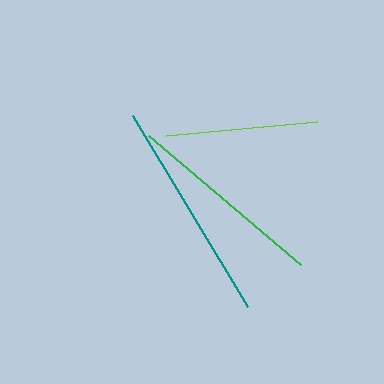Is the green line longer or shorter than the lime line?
The green line is longer than the lime line.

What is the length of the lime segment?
The lime segment is approximately 152 pixels long.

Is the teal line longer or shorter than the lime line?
The teal line is longer than the lime line.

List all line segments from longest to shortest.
From longest to shortest: teal, green, lime.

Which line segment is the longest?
The teal line is the longest at approximately 224 pixels.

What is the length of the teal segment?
The teal segment is approximately 224 pixels long.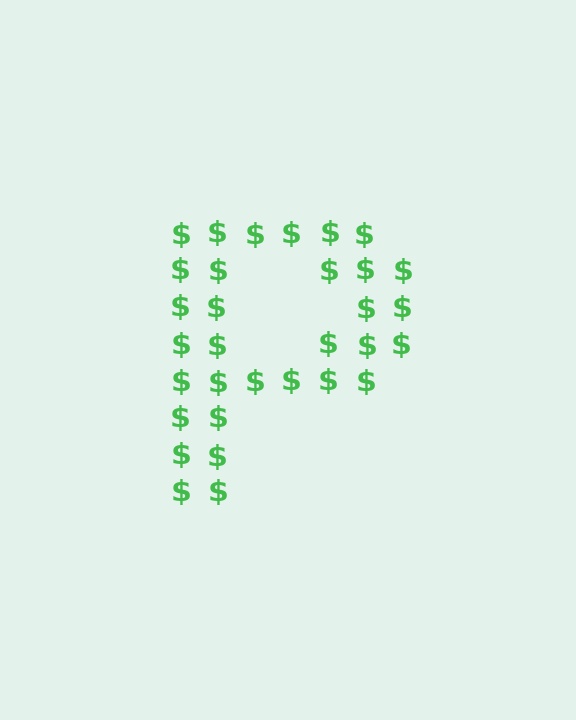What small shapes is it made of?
It is made of small dollar signs.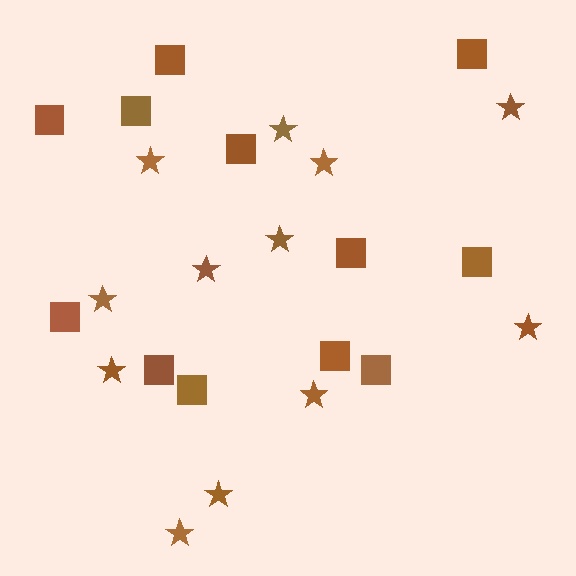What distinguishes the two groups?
There are 2 groups: one group of stars (12) and one group of squares (12).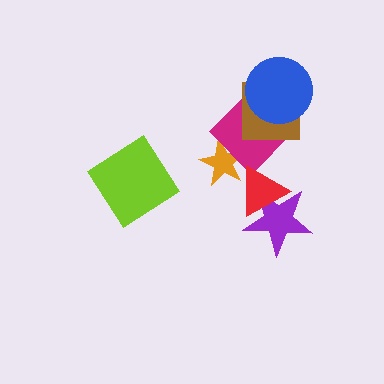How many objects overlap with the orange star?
2 objects overlap with the orange star.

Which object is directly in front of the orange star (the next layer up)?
The magenta diamond is directly in front of the orange star.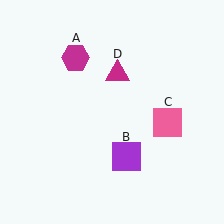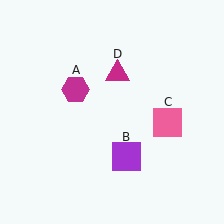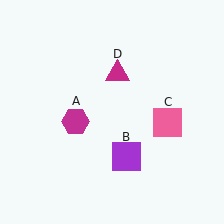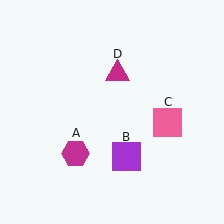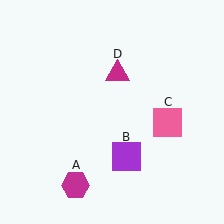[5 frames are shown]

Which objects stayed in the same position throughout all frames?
Purple square (object B) and pink square (object C) and magenta triangle (object D) remained stationary.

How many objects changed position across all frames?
1 object changed position: magenta hexagon (object A).